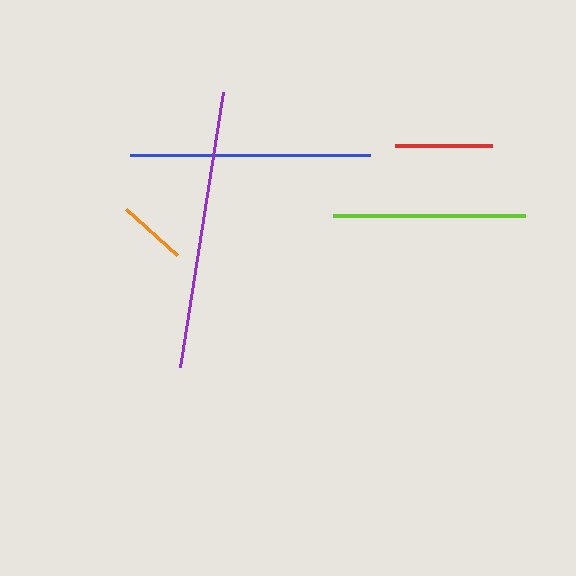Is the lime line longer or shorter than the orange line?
The lime line is longer than the orange line.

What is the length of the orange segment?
The orange segment is approximately 69 pixels long.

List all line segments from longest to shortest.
From longest to shortest: purple, blue, lime, red, orange.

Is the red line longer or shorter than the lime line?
The lime line is longer than the red line.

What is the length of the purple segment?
The purple segment is approximately 278 pixels long.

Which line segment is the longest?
The purple line is the longest at approximately 278 pixels.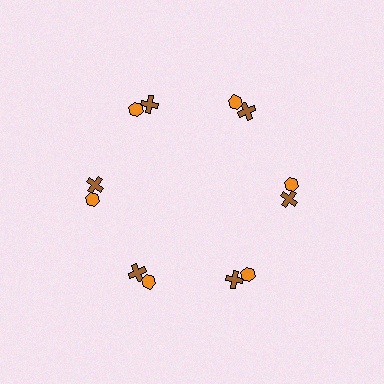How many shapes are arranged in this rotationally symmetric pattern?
There are 12 shapes, arranged in 6 groups of 2.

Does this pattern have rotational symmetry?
Yes, this pattern has 6-fold rotational symmetry. It looks the same after rotating 60 degrees around the center.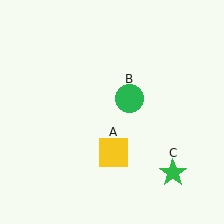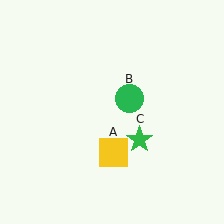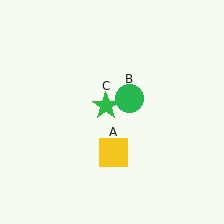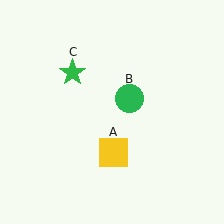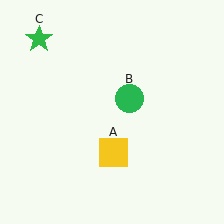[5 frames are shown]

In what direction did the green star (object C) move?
The green star (object C) moved up and to the left.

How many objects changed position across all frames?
1 object changed position: green star (object C).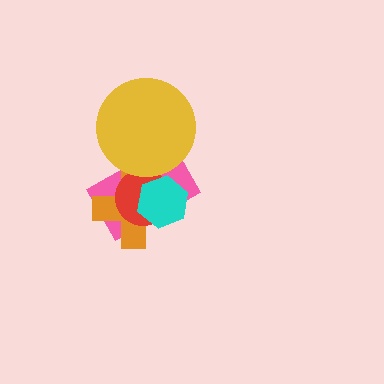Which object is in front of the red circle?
The cyan hexagon is in front of the red circle.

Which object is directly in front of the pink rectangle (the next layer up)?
The orange cross is directly in front of the pink rectangle.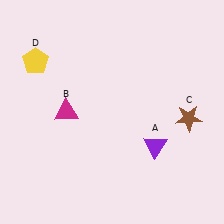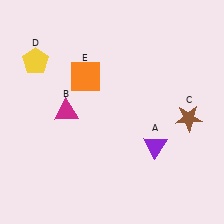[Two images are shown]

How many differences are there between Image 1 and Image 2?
There is 1 difference between the two images.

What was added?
An orange square (E) was added in Image 2.